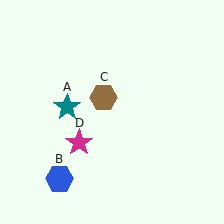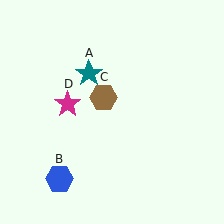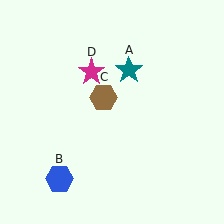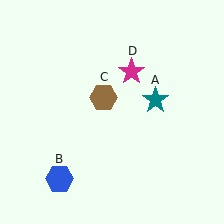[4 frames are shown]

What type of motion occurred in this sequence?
The teal star (object A), magenta star (object D) rotated clockwise around the center of the scene.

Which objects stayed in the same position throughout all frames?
Blue hexagon (object B) and brown hexagon (object C) remained stationary.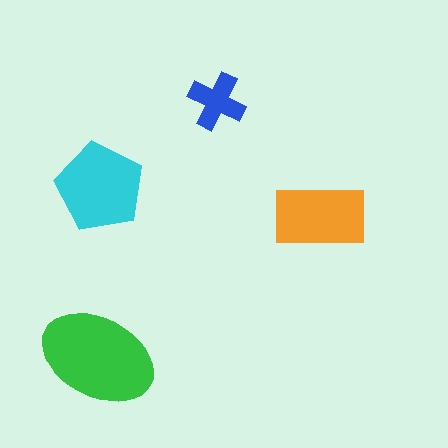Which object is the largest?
The green ellipse.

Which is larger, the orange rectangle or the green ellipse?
The green ellipse.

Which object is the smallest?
The blue cross.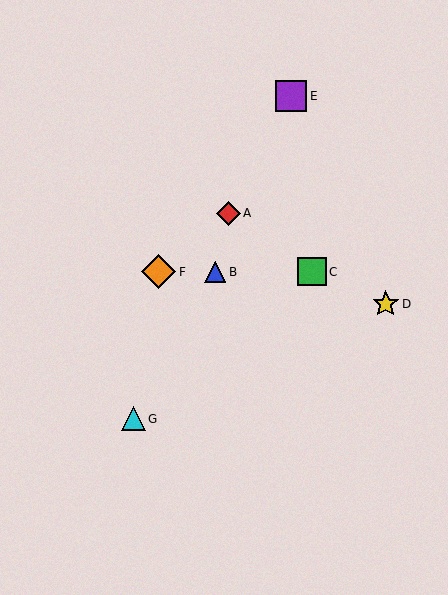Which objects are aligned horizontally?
Objects B, C, F are aligned horizontally.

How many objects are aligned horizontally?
3 objects (B, C, F) are aligned horizontally.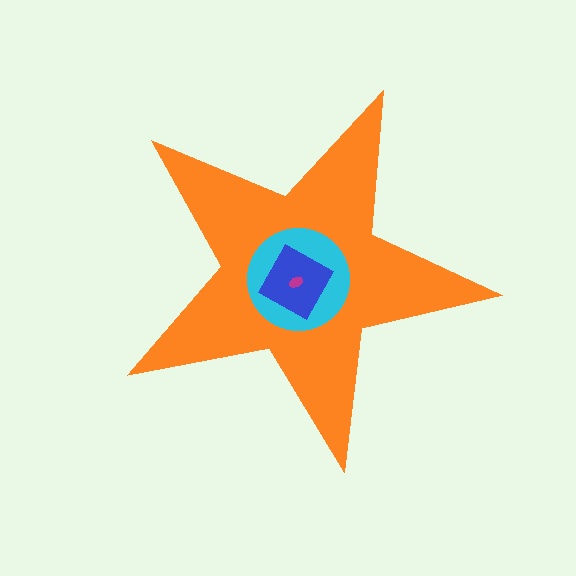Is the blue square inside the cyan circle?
Yes.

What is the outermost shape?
The orange star.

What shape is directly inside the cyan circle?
The blue square.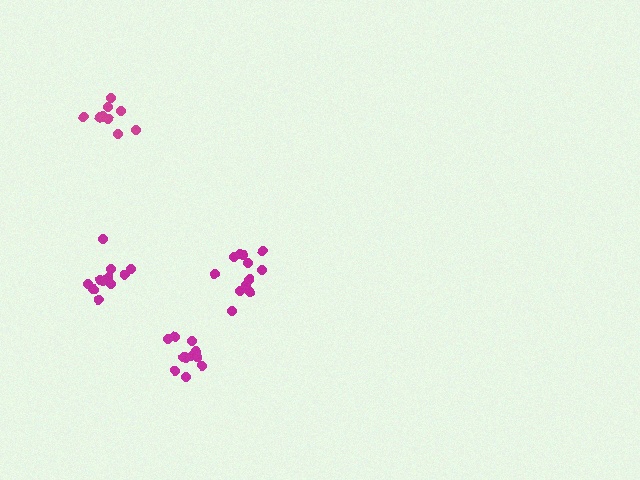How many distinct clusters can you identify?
There are 4 distinct clusters.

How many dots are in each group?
Group 1: 10 dots, Group 2: 11 dots, Group 3: 11 dots, Group 4: 12 dots (44 total).